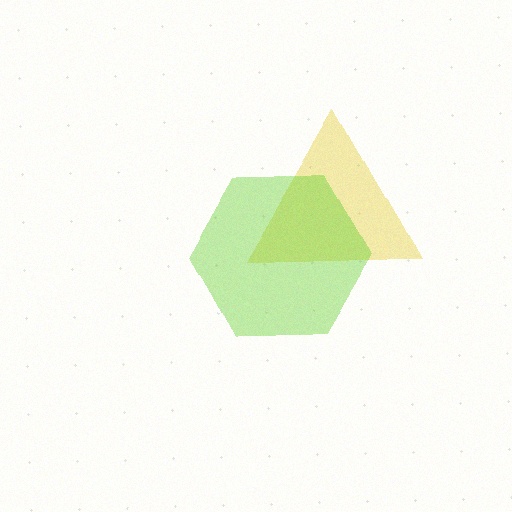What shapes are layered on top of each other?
The layered shapes are: a yellow triangle, a lime hexagon.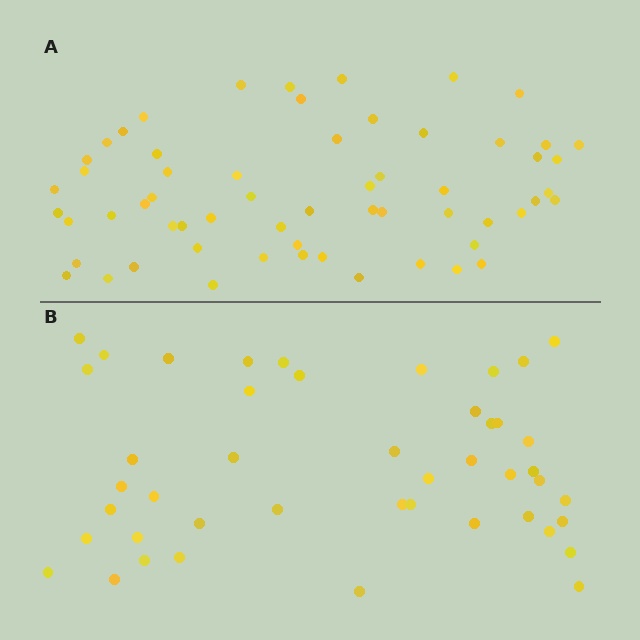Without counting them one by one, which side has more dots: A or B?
Region A (the top region) has more dots.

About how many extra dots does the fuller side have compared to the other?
Region A has approximately 15 more dots than region B.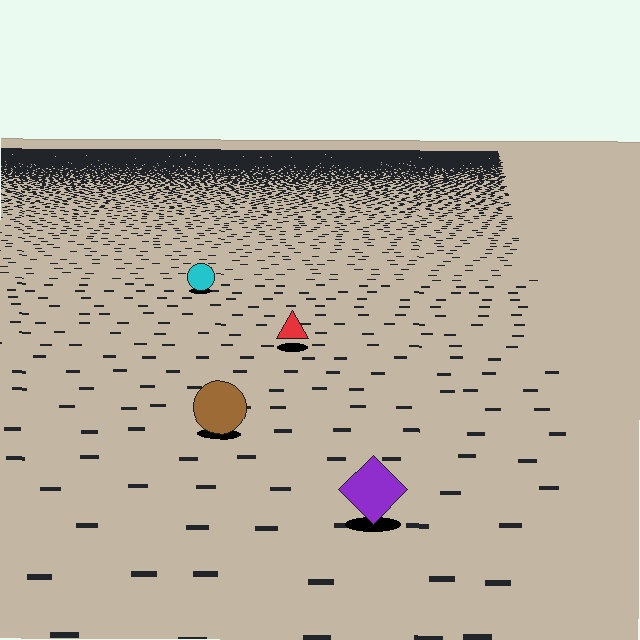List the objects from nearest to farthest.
From nearest to farthest: the purple diamond, the brown circle, the red triangle, the cyan circle.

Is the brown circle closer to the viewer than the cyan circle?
Yes. The brown circle is closer — you can tell from the texture gradient: the ground texture is coarser near it.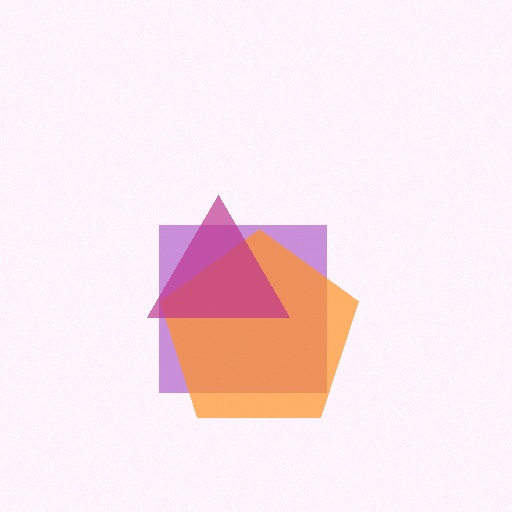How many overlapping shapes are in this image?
There are 3 overlapping shapes in the image.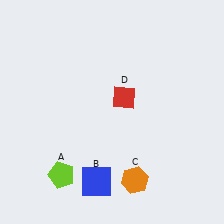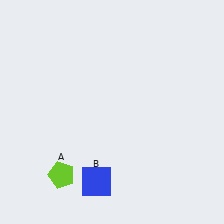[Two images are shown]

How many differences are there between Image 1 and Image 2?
There are 2 differences between the two images.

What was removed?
The red diamond (D), the orange hexagon (C) were removed in Image 2.